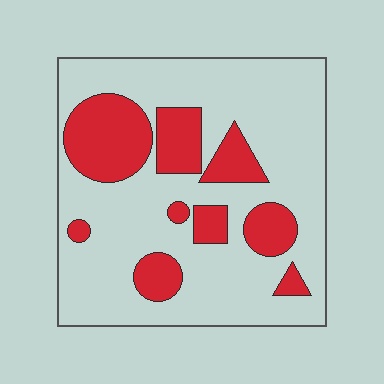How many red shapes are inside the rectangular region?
9.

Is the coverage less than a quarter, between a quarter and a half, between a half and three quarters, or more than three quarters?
Between a quarter and a half.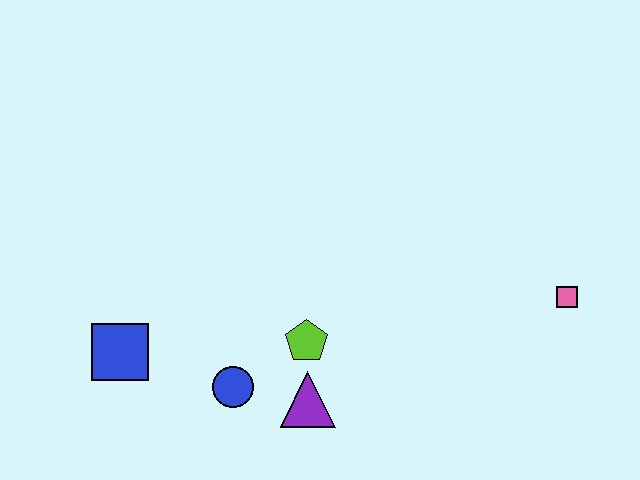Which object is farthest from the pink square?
The blue square is farthest from the pink square.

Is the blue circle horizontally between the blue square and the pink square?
Yes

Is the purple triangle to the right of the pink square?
No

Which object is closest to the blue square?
The blue circle is closest to the blue square.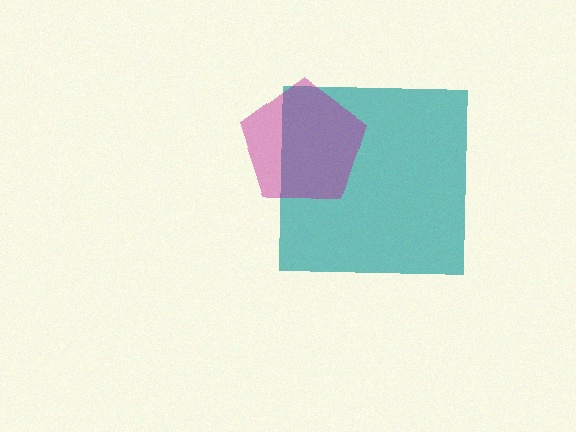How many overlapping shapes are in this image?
There are 2 overlapping shapes in the image.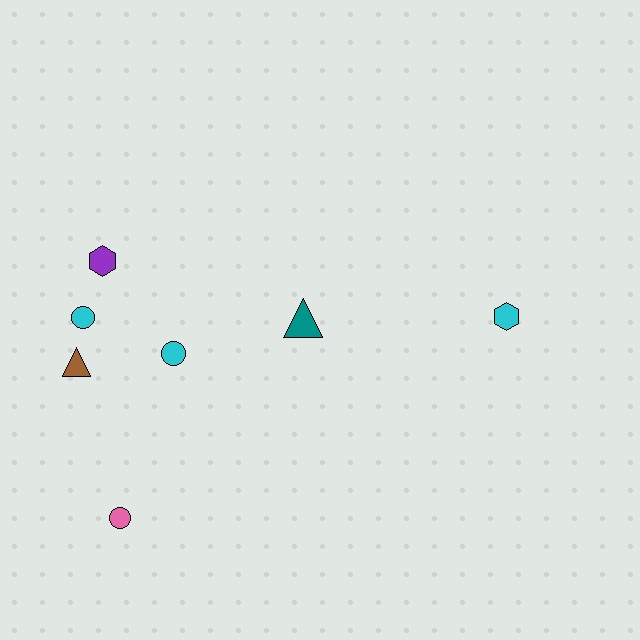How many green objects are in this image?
There are no green objects.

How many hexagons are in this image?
There are 2 hexagons.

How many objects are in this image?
There are 7 objects.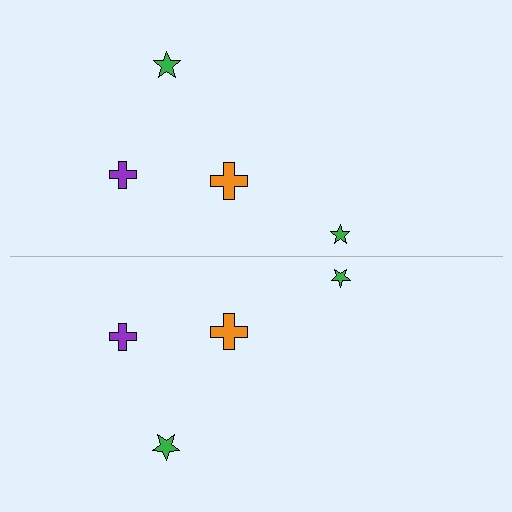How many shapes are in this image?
There are 8 shapes in this image.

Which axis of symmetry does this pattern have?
The pattern has a horizontal axis of symmetry running through the center of the image.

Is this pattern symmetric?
Yes, this pattern has bilateral (reflection) symmetry.